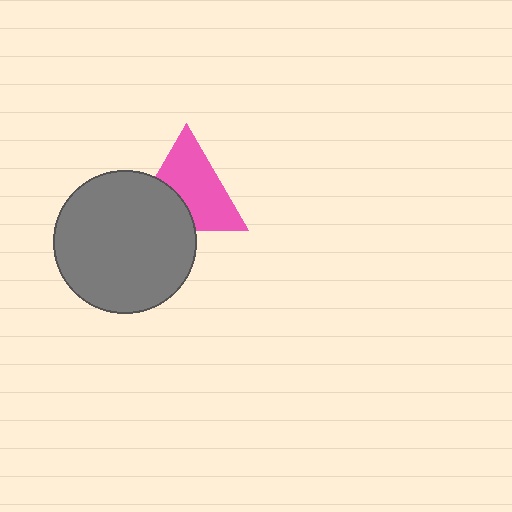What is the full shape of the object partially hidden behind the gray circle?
The partially hidden object is a pink triangle.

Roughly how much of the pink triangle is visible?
Most of it is visible (roughly 65%).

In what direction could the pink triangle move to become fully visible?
The pink triangle could move toward the upper-right. That would shift it out from behind the gray circle entirely.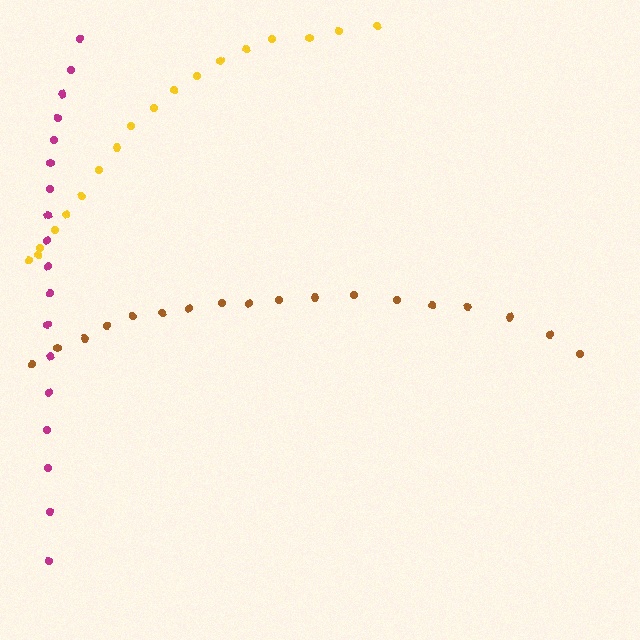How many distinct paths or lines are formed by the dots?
There are 3 distinct paths.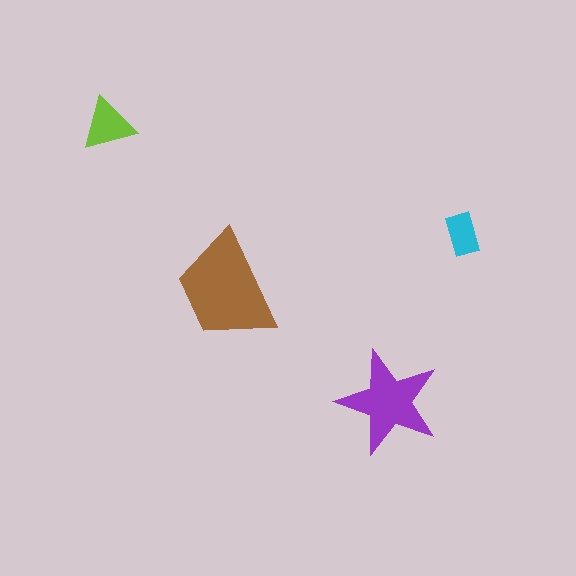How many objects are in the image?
There are 4 objects in the image.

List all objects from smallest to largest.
The cyan rectangle, the lime triangle, the purple star, the brown trapezoid.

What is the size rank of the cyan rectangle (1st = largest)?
4th.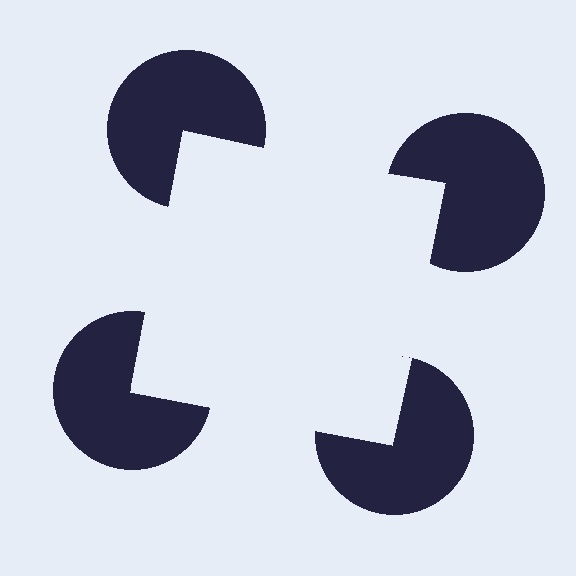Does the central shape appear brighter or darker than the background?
It typically appears slightly brighter than the background, even though no actual brightness change is drawn.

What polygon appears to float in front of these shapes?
An illusory square — its edges are inferred from the aligned wedge cuts in the pac-man discs, not physically drawn.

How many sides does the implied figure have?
4 sides.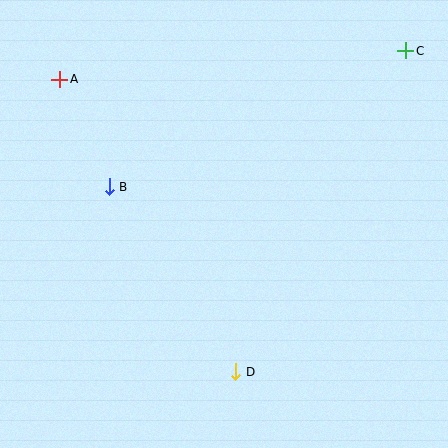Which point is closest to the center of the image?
Point B at (109, 187) is closest to the center.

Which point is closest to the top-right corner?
Point C is closest to the top-right corner.